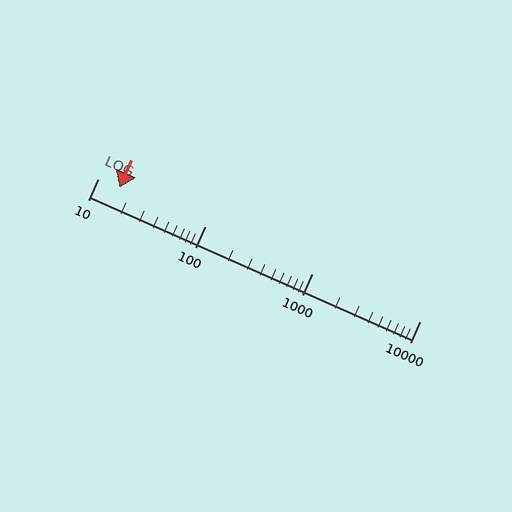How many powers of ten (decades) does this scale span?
The scale spans 3 decades, from 10 to 10000.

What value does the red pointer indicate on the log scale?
The pointer indicates approximately 16.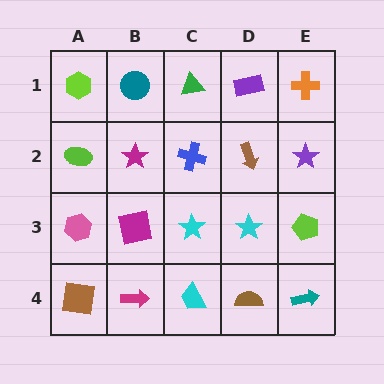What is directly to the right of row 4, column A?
A magenta arrow.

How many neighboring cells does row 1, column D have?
3.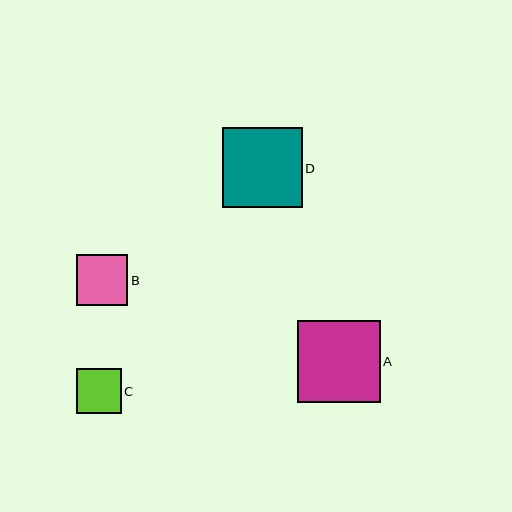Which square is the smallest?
Square C is the smallest with a size of approximately 45 pixels.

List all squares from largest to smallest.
From largest to smallest: A, D, B, C.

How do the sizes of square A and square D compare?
Square A and square D are approximately the same size.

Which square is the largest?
Square A is the largest with a size of approximately 83 pixels.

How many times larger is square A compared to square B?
Square A is approximately 1.6 times the size of square B.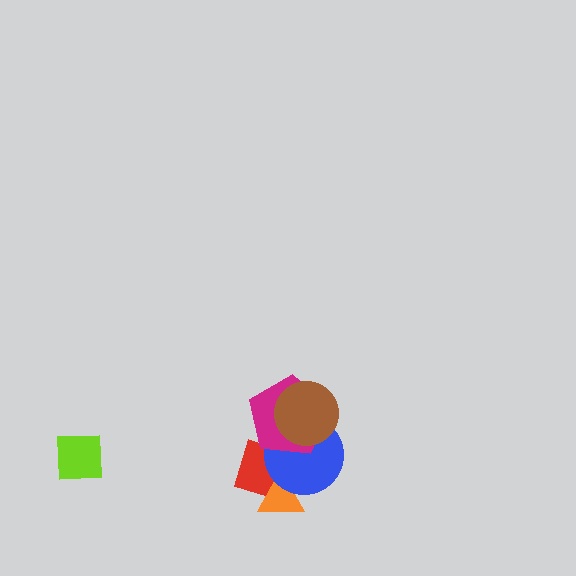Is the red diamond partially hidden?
Yes, it is partially covered by another shape.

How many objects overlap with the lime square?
0 objects overlap with the lime square.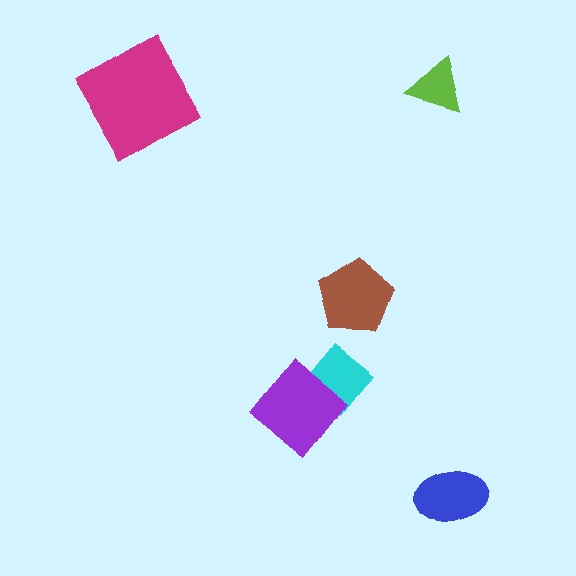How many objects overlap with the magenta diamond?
0 objects overlap with the magenta diamond.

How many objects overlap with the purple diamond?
1 object overlaps with the purple diamond.